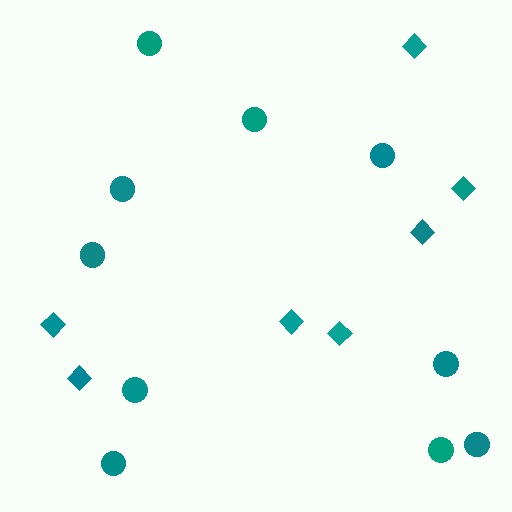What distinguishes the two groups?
There are 2 groups: one group of circles (10) and one group of diamonds (7).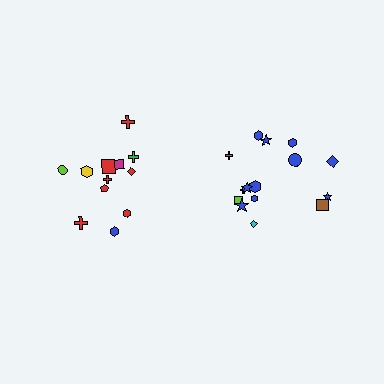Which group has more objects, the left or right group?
The right group.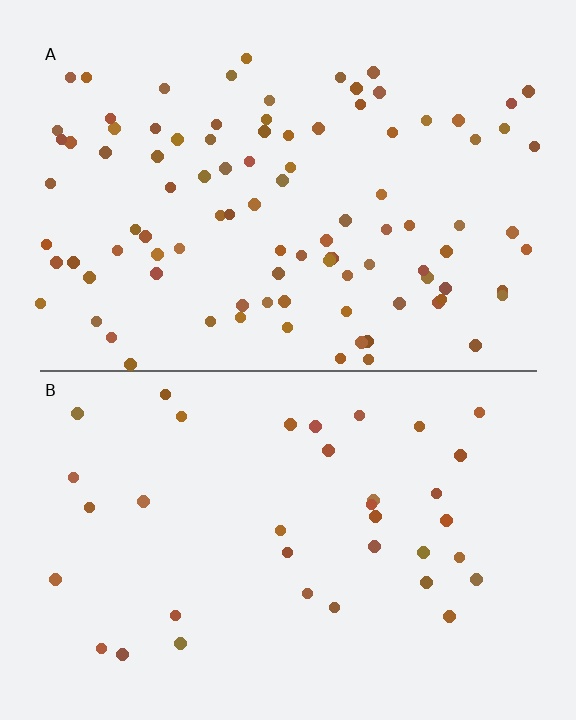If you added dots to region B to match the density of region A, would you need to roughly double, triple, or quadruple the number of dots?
Approximately triple.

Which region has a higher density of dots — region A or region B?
A (the top).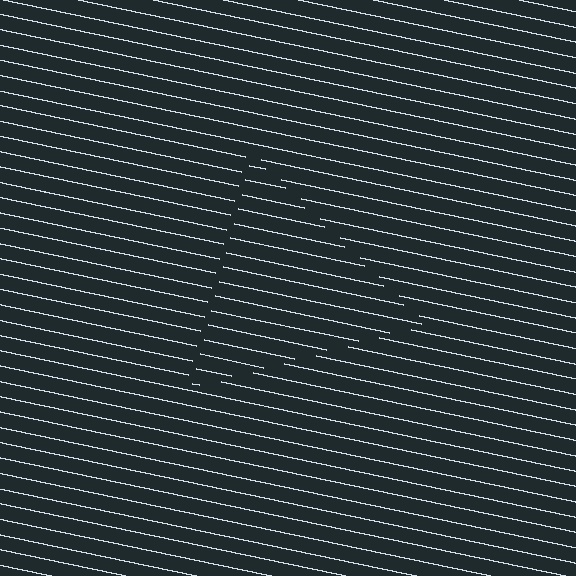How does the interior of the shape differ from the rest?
The interior of the shape contains the same grating, shifted by half a period — the contour is defined by the phase discontinuity where line-ends from the inner and outer gratings abut.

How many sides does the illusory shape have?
3 sides — the line-ends trace a triangle.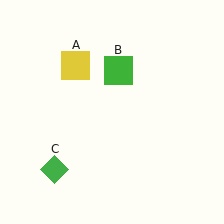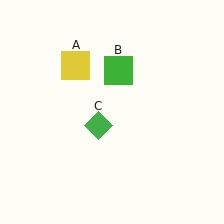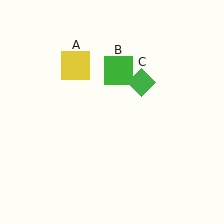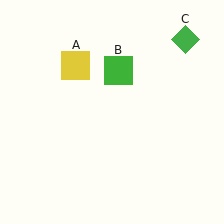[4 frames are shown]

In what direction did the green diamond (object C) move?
The green diamond (object C) moved up and to the right.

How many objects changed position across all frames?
1 object changed position: green diamond (object C).